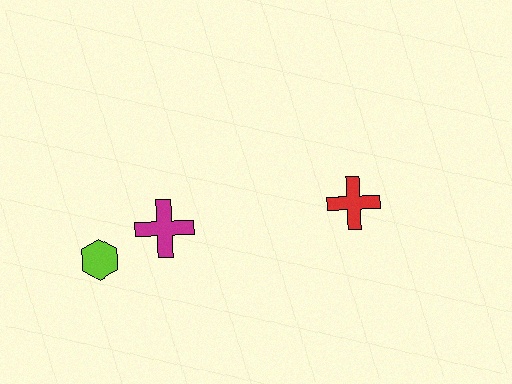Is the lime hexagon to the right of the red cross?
No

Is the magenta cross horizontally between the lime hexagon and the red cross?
Yes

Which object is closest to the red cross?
The magenta cross is closest to the red cross.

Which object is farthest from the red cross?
The lime hexagon is farthest from the red cross.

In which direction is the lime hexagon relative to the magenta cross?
The lime hexagon is to the left of the magenta cross.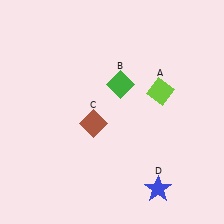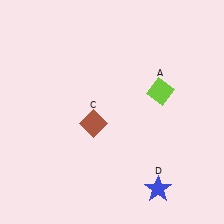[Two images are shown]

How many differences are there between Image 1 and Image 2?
There is 1 difference between the two images.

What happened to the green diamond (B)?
The green diamond (B) was removed in Image 2. It was in the top-right area of Image 1.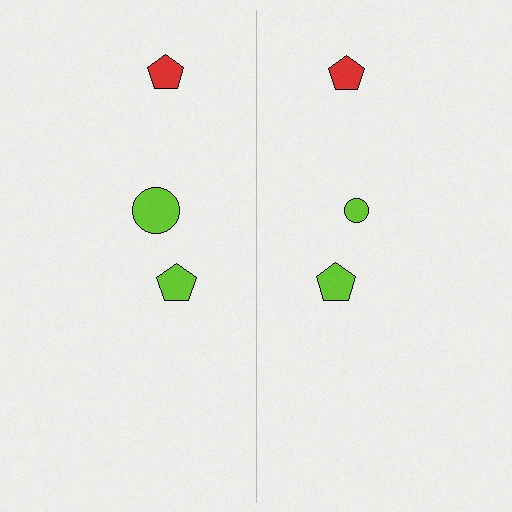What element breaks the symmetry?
The lime circle on the right side has a different size than its mirror counterpart.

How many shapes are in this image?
There are 6 shapes in this image.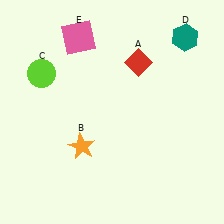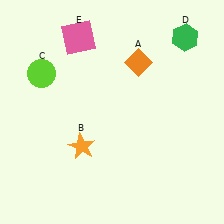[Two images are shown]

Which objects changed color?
A changed from red to orange. D changed from teal to green.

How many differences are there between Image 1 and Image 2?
There are 2 differences between the two images.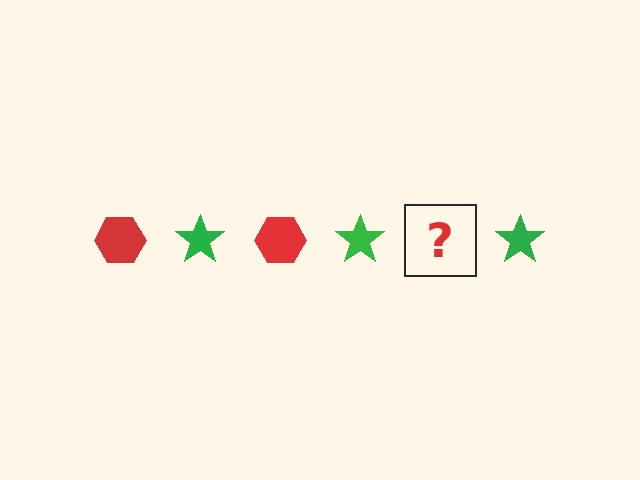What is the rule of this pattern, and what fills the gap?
The rule is that the pattern alternates between red hexagon and green star. The gap should be filled with a red hexagon.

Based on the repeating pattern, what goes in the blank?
The blank should be a red hexagon.